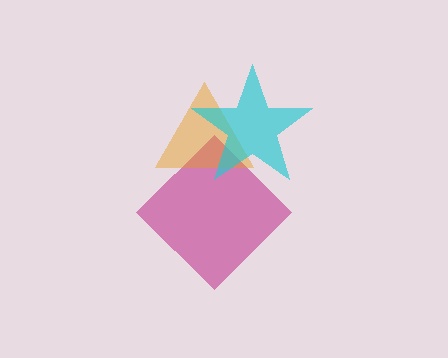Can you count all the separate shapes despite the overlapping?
Yes, there are 3 separate shapes.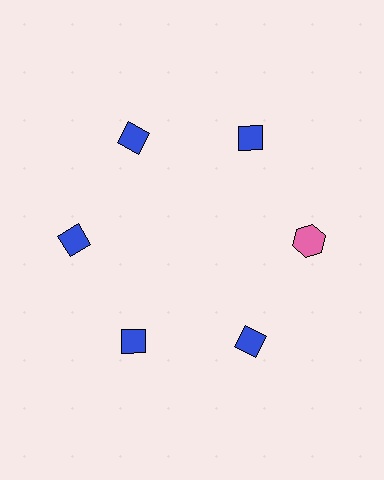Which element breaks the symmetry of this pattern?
The pink hexagon at roughly the 3 o'clock position breaks the symmetry. All other shapes are blue diamonds.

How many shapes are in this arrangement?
There are 6 shapes arranged in a ring pattern.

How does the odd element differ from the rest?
It differs in both color (pink instead of blue) and shape (hexagon instead of diamond).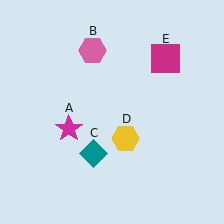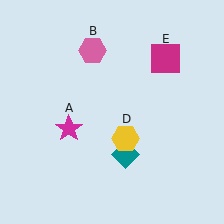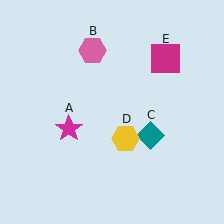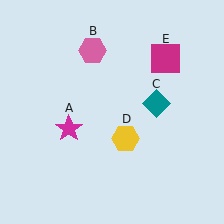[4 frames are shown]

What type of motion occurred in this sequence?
The teal diamond (object C) rotated counterclockwise around the center of the scene.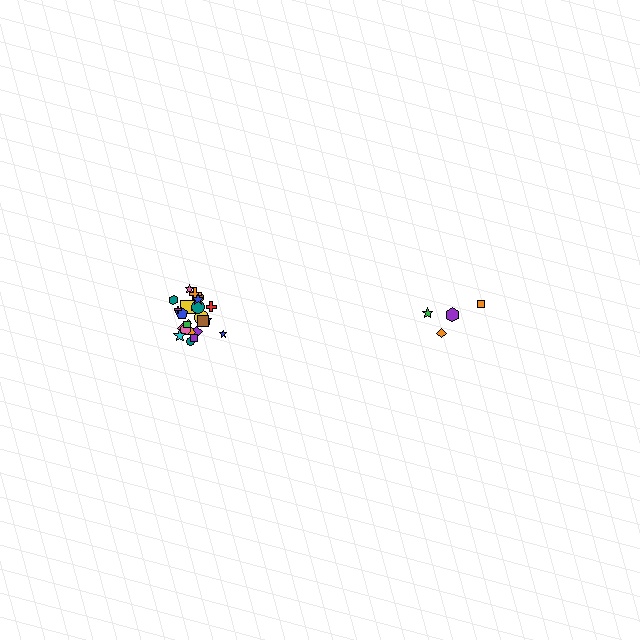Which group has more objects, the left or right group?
The left group.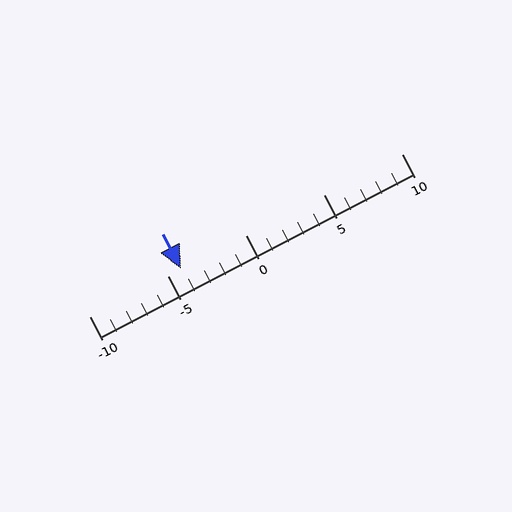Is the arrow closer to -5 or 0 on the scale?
The arrow is closer to -5.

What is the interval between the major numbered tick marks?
The major tick marks are spaced 5 units apart.